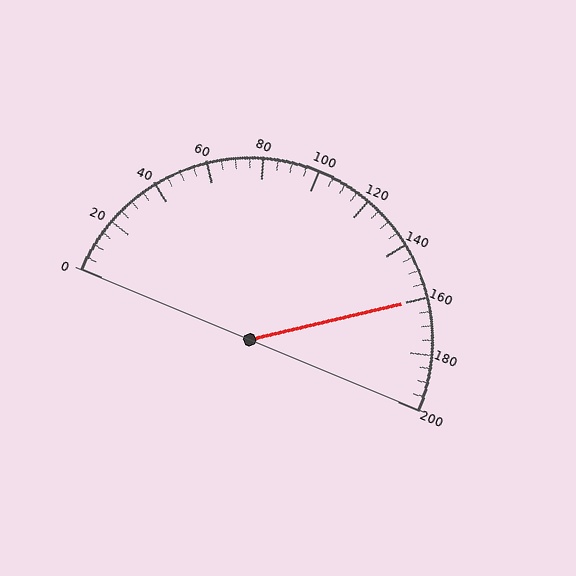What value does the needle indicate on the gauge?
The needle indicates approximately 160.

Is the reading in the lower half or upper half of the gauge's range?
The reading is in the upper half of the range (0 to 200).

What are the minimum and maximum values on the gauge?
The gauge ranges from 0 to 200.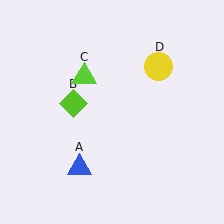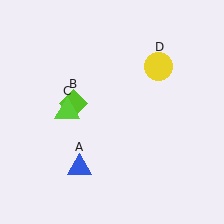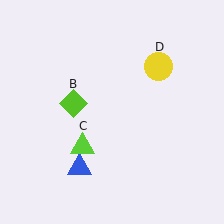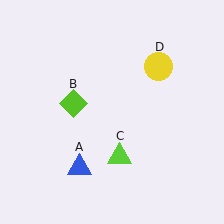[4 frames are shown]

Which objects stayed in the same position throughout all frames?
Blue triangle (object A) and lime diamond (object B) and yellow circle (object D) remained stationary.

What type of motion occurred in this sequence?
The lime triangle (object C) rotated counterclockwise around the center of the scene.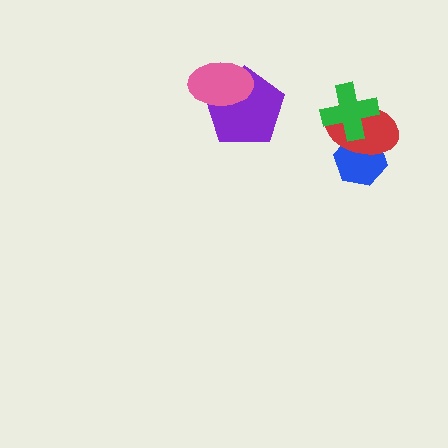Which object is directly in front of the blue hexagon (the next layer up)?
The red ellipse is directly in front of the blue hexagon.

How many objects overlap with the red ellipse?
2 objects overlap with the red ellipse.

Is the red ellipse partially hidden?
Yes, it is partially covered by another shape.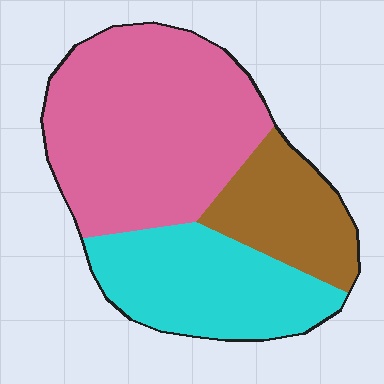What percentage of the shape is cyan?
Cyan covers 29% of the shape.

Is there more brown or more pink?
Pink.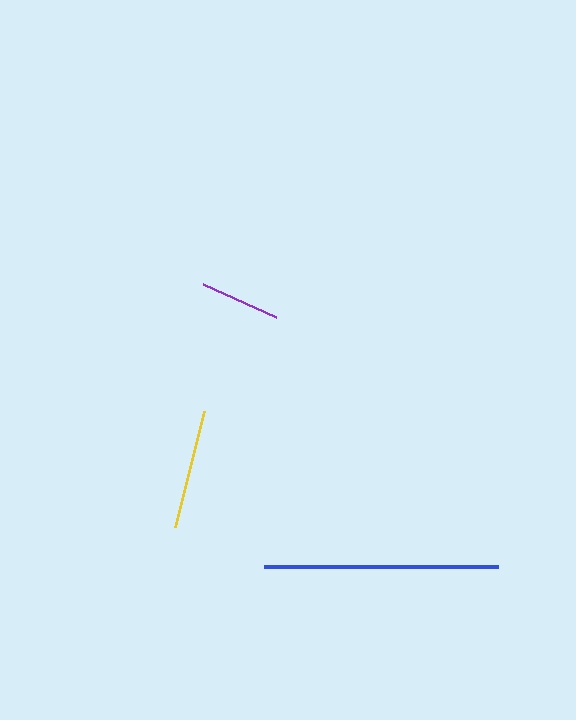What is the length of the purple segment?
The purple segment is approximately 80 pixels long.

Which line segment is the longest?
The blue line is the longest at approximately 233 pixels.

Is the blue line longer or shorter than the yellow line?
The blue line is longer than the yellow line.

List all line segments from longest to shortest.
From longest to shortest: blue, yellow, purple.